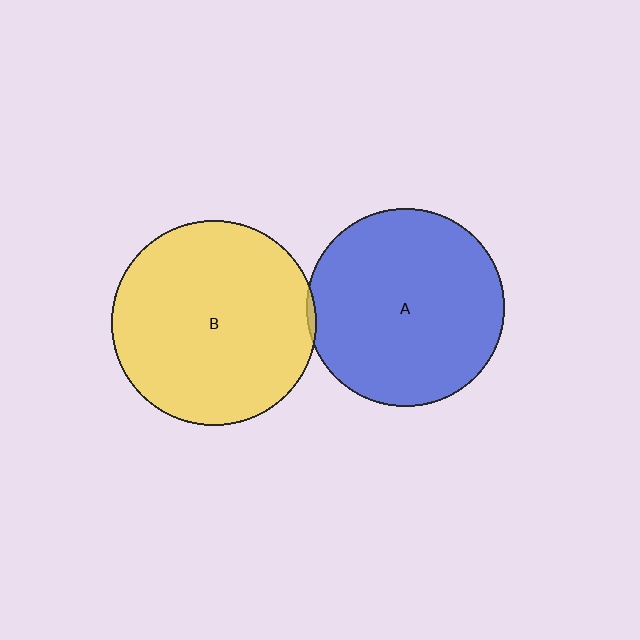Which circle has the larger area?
Circle B (yellow).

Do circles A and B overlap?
Yes.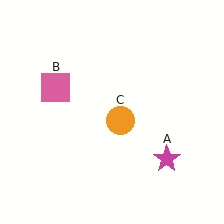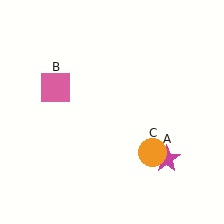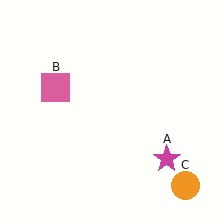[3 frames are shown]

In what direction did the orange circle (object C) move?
The orange circle (object C) moved down and to the right.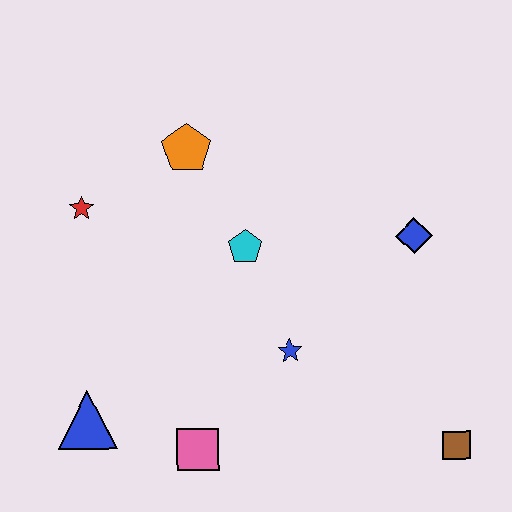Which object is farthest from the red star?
The brown square is farthest from the red star.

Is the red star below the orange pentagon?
Yes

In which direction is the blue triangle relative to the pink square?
The blue triangle is to the left of the pink square.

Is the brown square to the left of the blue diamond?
No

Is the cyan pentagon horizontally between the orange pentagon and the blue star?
Yes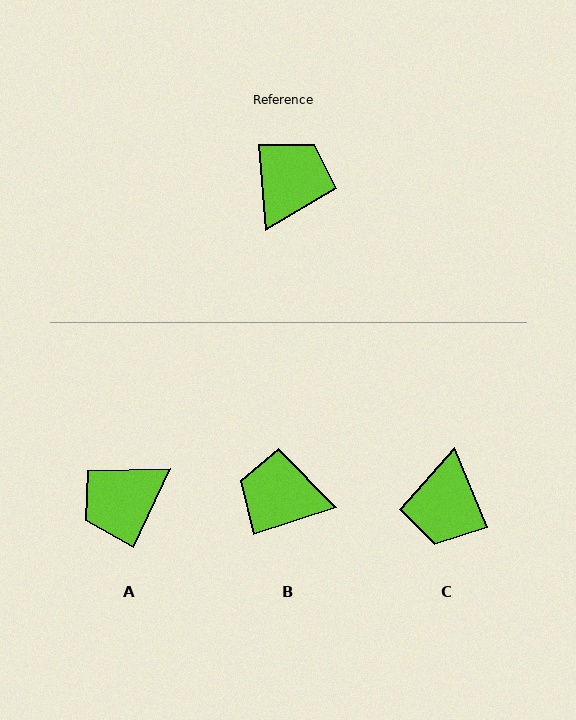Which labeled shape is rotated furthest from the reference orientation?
C, about 163 degrees away.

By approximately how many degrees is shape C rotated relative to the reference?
Approximately 163 degrees clockwise.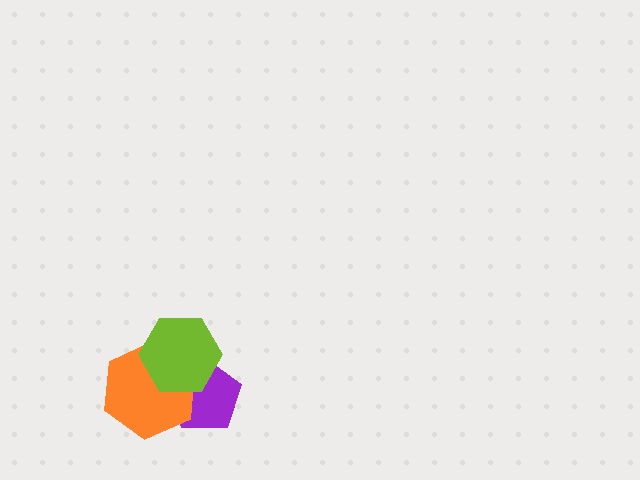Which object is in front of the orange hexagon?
The lime hexagon is in front of the orange hexagon.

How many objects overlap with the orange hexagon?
2 objects overlap with the orange hexagon.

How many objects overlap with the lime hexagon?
2 objects overlap with the lime hexagon.